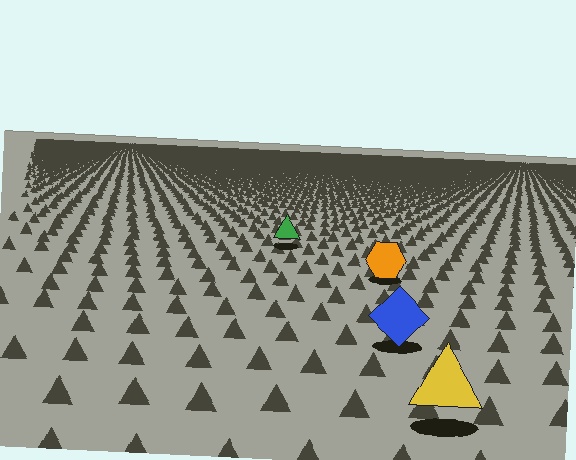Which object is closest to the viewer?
The yellow triangle is closest. The texture marks near it are larger and more spread out.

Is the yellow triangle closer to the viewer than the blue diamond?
Yes. The yellow triangle is closer — you can tell from the texture gradient: the ground texture is coarser near it.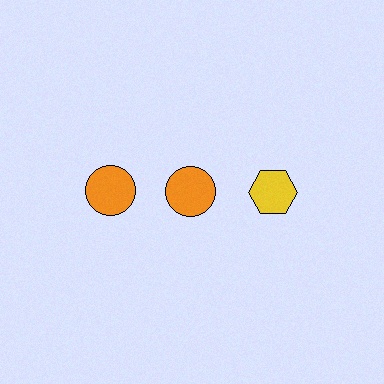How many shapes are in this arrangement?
There are 3 shapes arranged in a grid pattern.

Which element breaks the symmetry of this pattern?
The yellow hexagon in the top row, center column breaks the symmetry. All other shapes are orange circles.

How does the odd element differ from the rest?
It differs in both color (yellow instead of orange) and shape (hexagon instead of circle).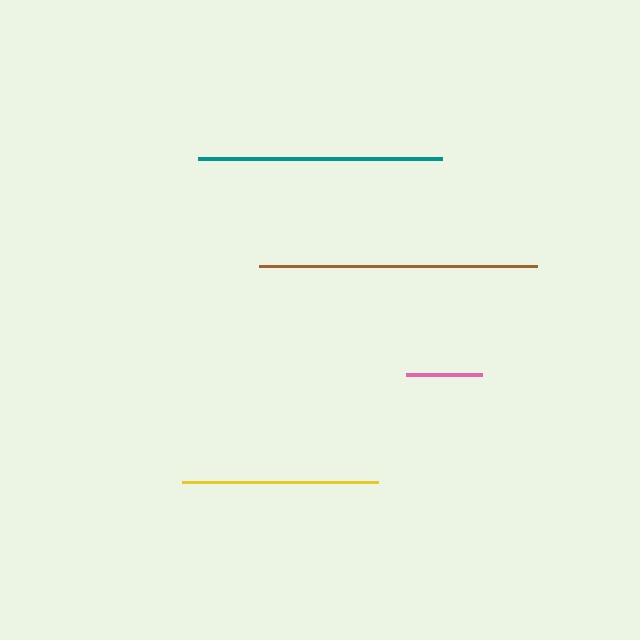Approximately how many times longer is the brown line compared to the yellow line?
The brown line is approximately 1.4 times the length of the yellow line.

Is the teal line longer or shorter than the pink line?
The teal line is longer than the pink line.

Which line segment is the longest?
The brown line is the longest at approximately 278 pixels.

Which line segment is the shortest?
The pink line is the shortest at approximately 76 pixels.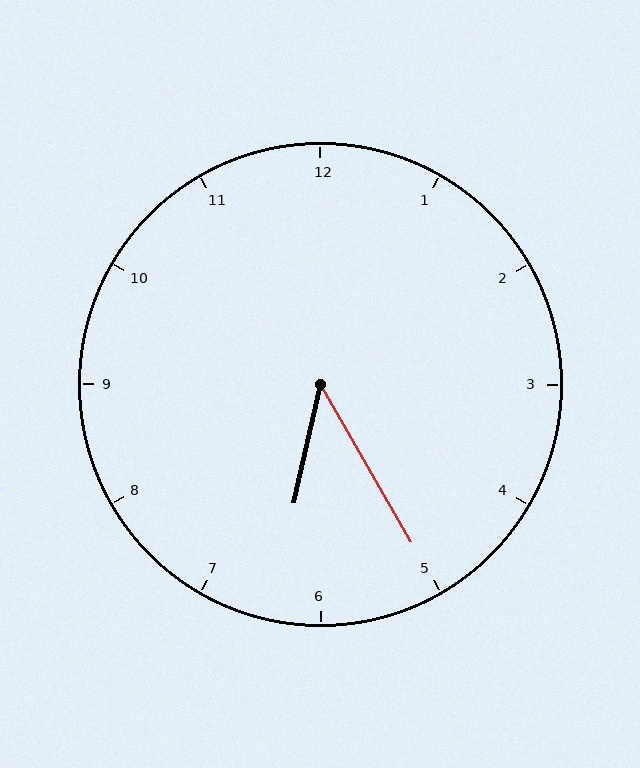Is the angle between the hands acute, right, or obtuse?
It is acute.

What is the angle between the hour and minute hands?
Approximately 42 degrees.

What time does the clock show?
6:25.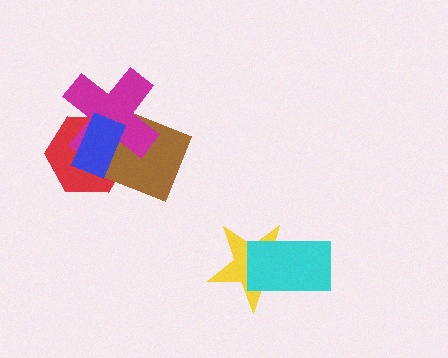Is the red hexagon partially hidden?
Yes, it is partially covered by another shape.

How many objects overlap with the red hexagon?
3 objects overlap with the red hexagon.